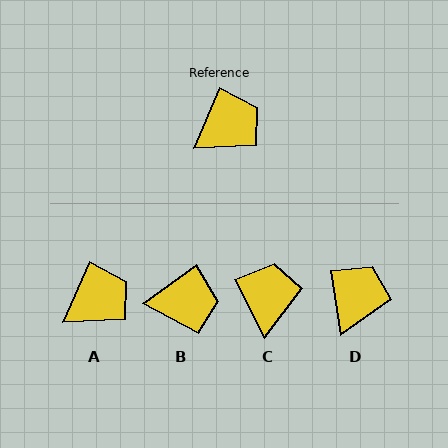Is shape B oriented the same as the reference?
No, it is off by about 31 degrees.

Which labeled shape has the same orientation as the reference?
A.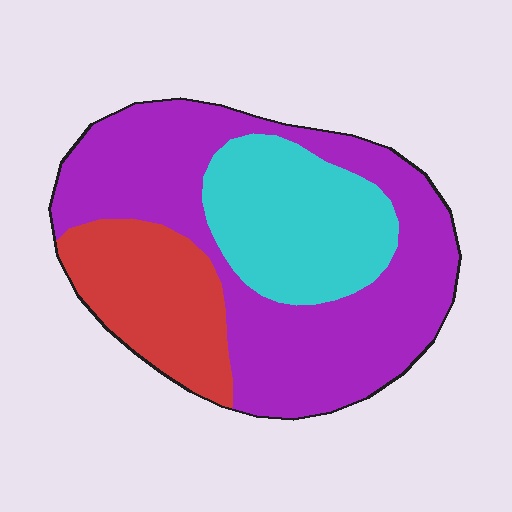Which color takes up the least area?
Red, at roughly 20%.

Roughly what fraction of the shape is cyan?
Cyan covers roughly 25% of the shape.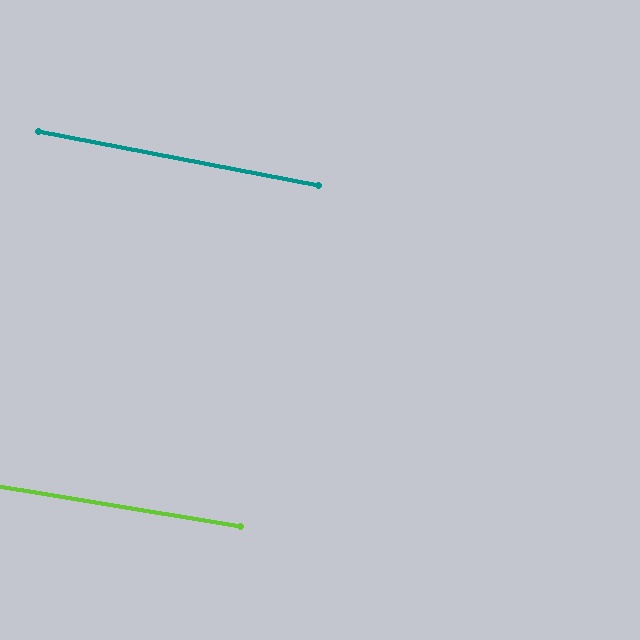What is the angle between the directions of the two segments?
Approximately 2 degrees.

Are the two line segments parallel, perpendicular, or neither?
Parallel — their directions differ by only 1.7°.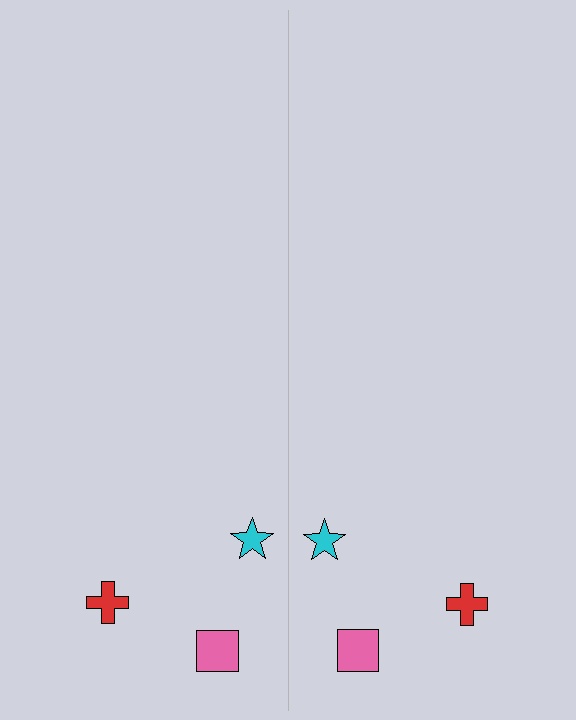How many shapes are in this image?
There are 6 shapes in this image.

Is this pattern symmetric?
Yes, this pattern has bilateral (reflection) symmetry.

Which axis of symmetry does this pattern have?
The pattern has a vertical axis of symmetry running through the center of the image.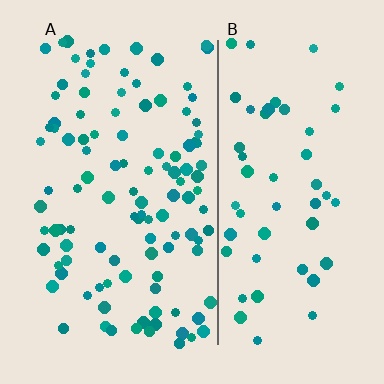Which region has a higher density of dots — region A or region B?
A (the left).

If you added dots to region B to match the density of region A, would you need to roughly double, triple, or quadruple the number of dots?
Approximately double.